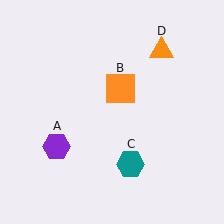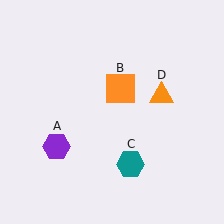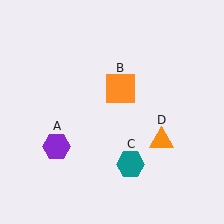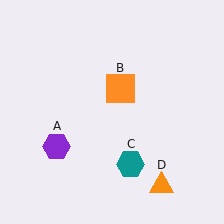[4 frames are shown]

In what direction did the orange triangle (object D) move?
The orange triangle (object D) moved down.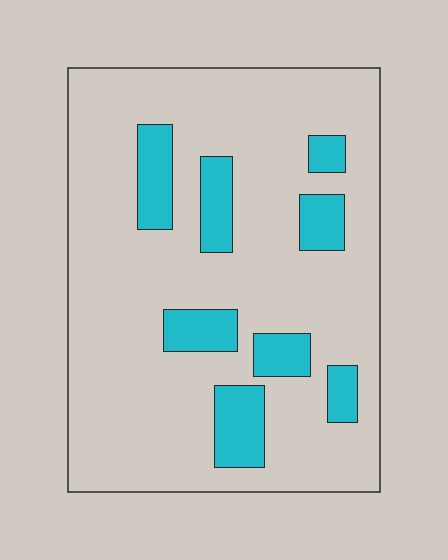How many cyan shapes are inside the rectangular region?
8.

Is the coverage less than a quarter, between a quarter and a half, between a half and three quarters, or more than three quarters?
Less than a quarter.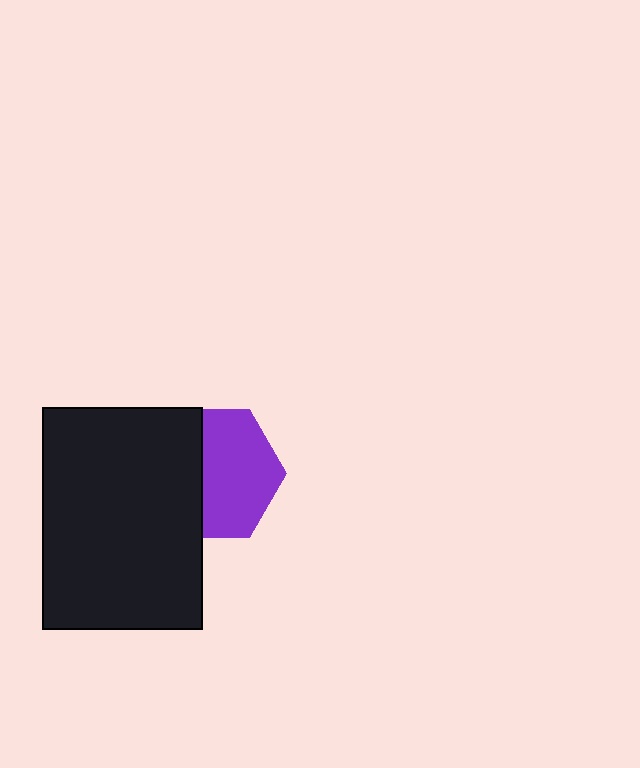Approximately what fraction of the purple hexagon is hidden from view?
Roughly 42% of the purple hexagon is hidden behind the black rectangle.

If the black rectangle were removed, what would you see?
You would see the complete purple hexagon.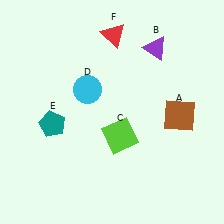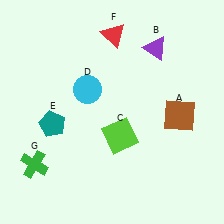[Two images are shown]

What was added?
A green cross (G) was added in Image 2.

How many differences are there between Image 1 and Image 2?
There is 1 difference between the two images.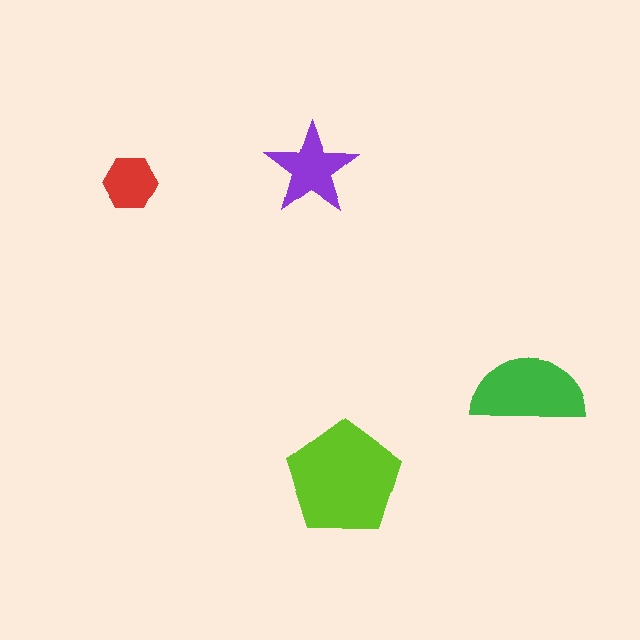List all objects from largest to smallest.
The lime pentagon, the green semicircle, the purple star, the red hexagon.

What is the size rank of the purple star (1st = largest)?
3rd.